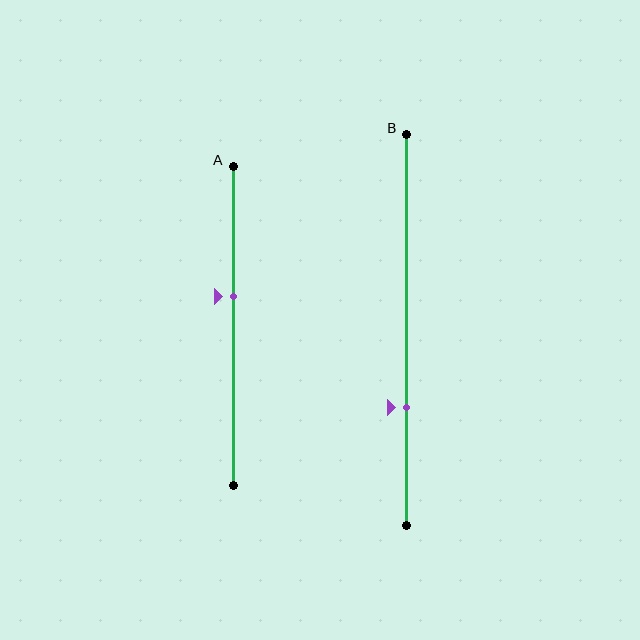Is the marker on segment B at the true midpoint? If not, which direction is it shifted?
No, the marker on segment B is shifted downward by about 20% of the segment length.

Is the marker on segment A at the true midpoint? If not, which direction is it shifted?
No, the marker on segment A is shifted upward by about 9% of the segment length.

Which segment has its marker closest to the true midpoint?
Segment A has its marker closest to the true midpoint.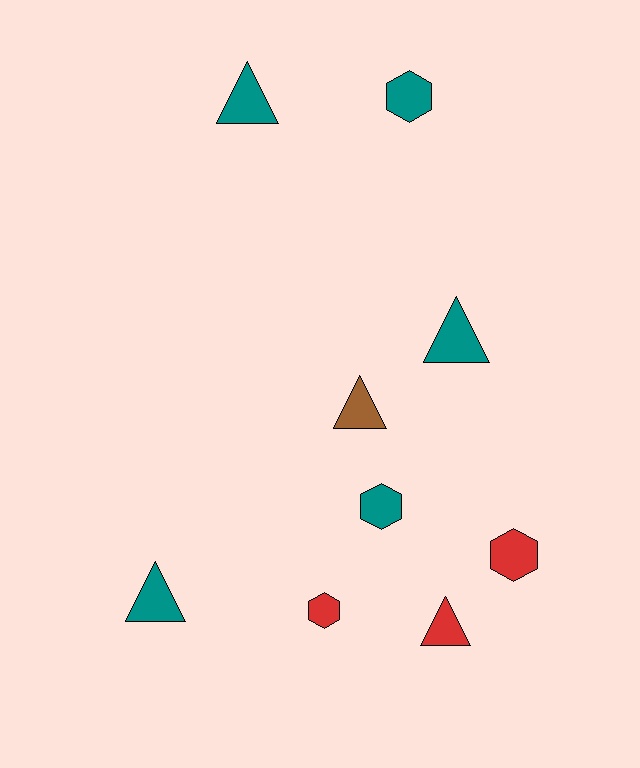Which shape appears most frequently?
Triangle, with 5 objects.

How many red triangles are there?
There is 1 red triangle.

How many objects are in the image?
There are 9 objects.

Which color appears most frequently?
Teal, with 5 objects.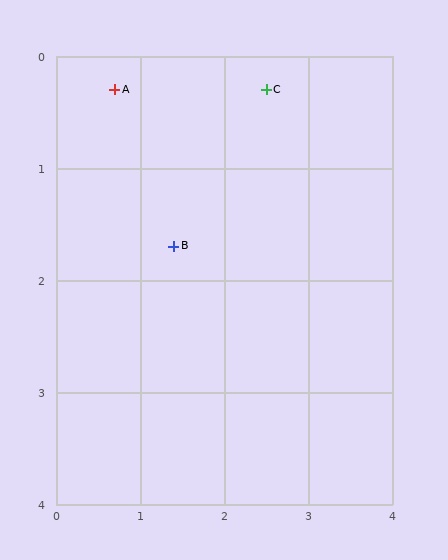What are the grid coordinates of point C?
Point C is at approximately (2.5, 0.3).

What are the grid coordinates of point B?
Point B is at approximately (1.4, 1.7).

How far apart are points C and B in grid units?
Points C and B are about 1.8 grid units apart.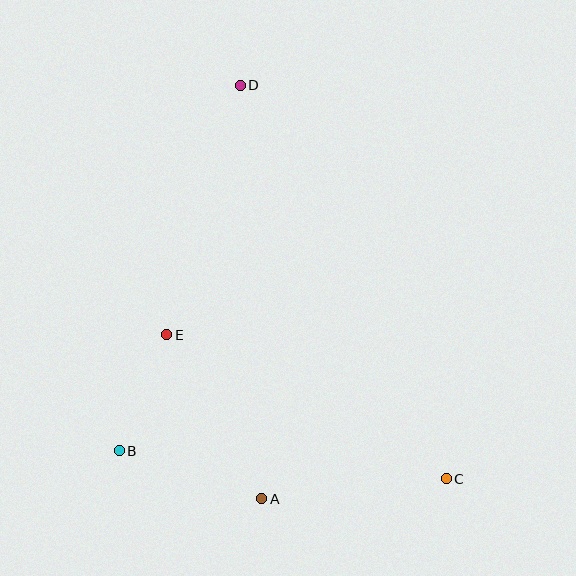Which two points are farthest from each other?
Points C and D are farthest from each other.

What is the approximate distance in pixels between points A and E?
The distance between A and E is approximately 189 pixels.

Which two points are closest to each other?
Points B and E are closest to each other.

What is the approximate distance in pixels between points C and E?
The distance between C and E is approximately 315 pixels.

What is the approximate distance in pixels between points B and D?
The distance between B and D is approximately 385 pixels.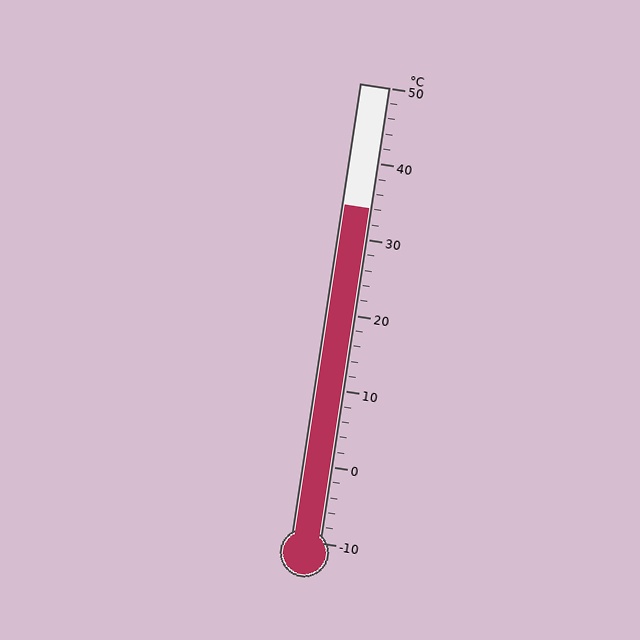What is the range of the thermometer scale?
The thermometer scale ranges from -10°C to 50°C.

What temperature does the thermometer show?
The thermometer shows approximately 34°C.